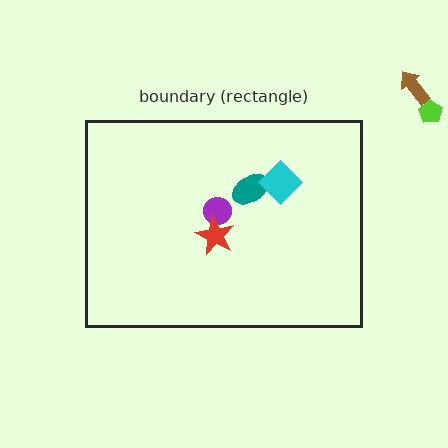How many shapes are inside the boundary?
4 inside, 2 outside.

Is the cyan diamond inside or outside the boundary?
Inside.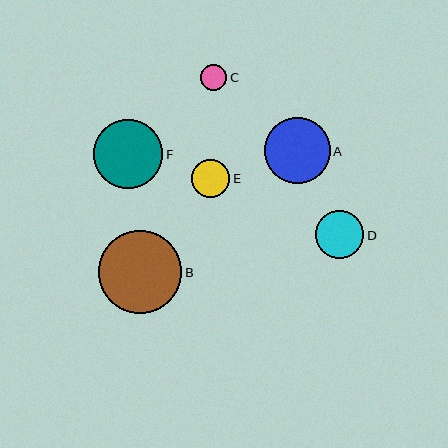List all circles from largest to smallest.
From largest to smallest: B, F, A, D, E, C.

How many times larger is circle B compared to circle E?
Circle B is approximately 2.2 times the size of circle E.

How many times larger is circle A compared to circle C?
Circle A is approximately 2.5 times the size of circle C.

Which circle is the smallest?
Circle C is the smallest with a size of approximately 26 pixels.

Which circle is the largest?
Circle B is the largest with a size of approximately 83 pixels.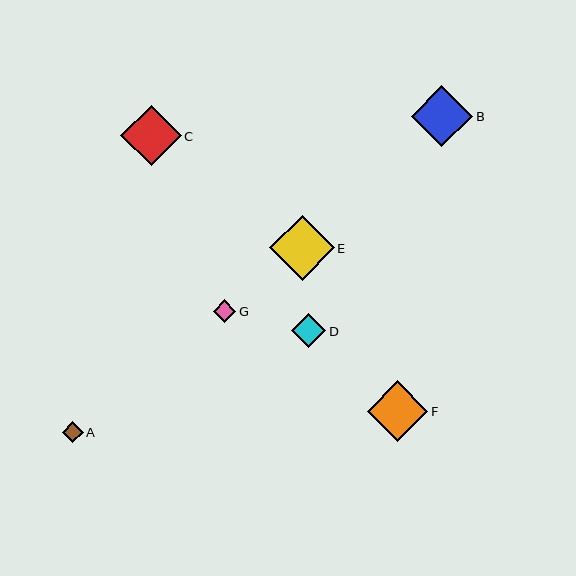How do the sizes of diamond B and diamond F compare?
Diamond B and diamond F are approximately the same size.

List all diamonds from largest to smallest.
From largest to smallest: E, B, F, C, D, G, A.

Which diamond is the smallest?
Diamond A is the smallest with a size of approximately 21 pixels.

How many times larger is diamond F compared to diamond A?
Diamond F is approximately 2.9 times the size of diamond A.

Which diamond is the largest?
Diamond E is the largest with a size of approximately 65 pixels.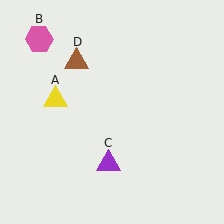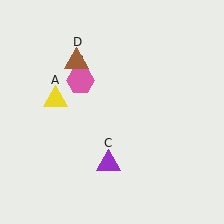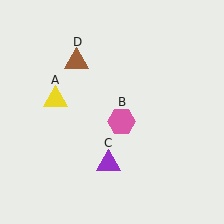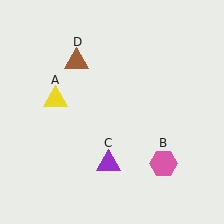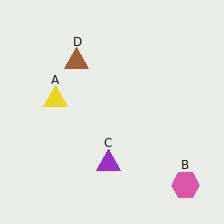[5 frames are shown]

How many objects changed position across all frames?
1 object changed position: pink hexagon (object B).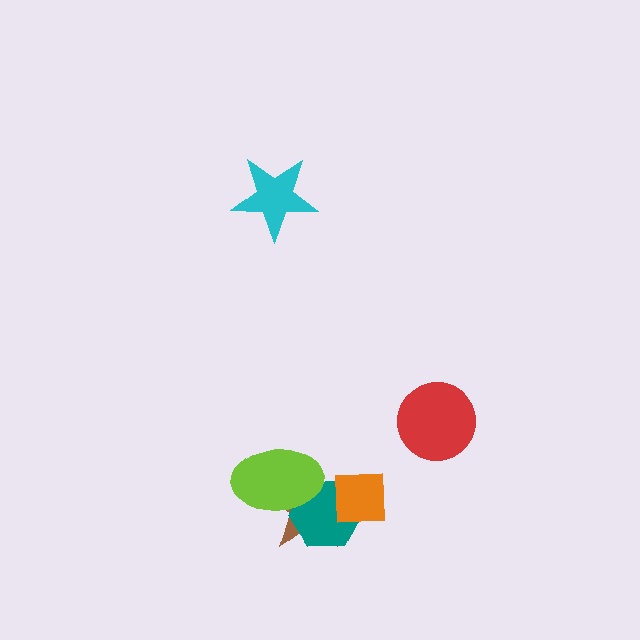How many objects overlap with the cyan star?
0 objects overlap with the cyan star.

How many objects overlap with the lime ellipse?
2 objects overlap with the lime ellipse.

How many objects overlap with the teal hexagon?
3 objects overlap with the teal hexagon.